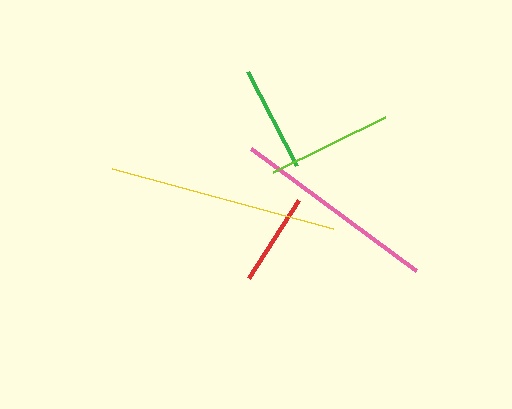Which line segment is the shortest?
The red line is the shortest at approximately 93 pixels.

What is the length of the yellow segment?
The yellow segment is approximately 229 pixels long.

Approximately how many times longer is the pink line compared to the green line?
The pink line is approximately 1.9 times the length of the green line.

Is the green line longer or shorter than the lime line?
The lime line is longer than the green line.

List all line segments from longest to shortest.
From longest to shortest: yellow, pink, lime, green, red.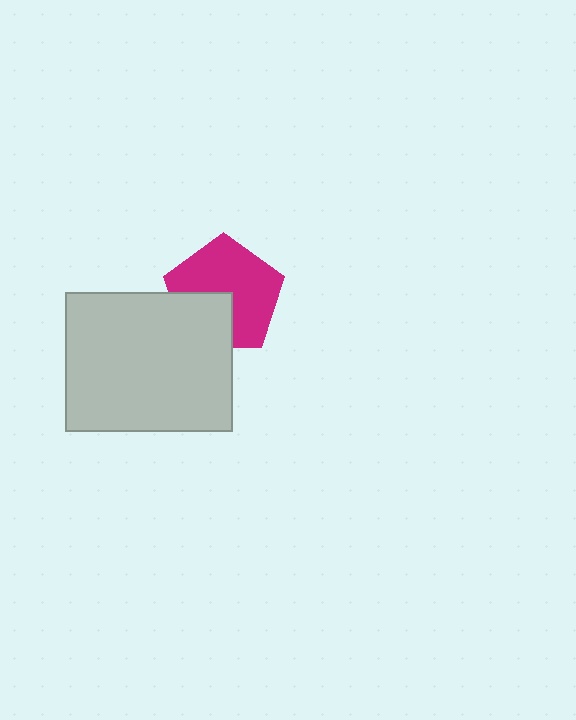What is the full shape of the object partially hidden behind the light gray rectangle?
The partially hidden object is a magenta pentagon.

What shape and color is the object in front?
The object in front is a light gray rectangle.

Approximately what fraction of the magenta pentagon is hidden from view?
Roughly 33% of the magenta pentagon is hidden behind the light gray rectangle.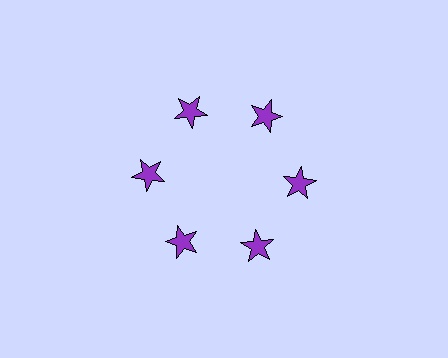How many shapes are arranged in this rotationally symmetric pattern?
There are 6 shapes, arranged in 6 groups of 1.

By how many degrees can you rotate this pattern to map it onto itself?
The pattern maps onto itself every 60 degrees of rotation.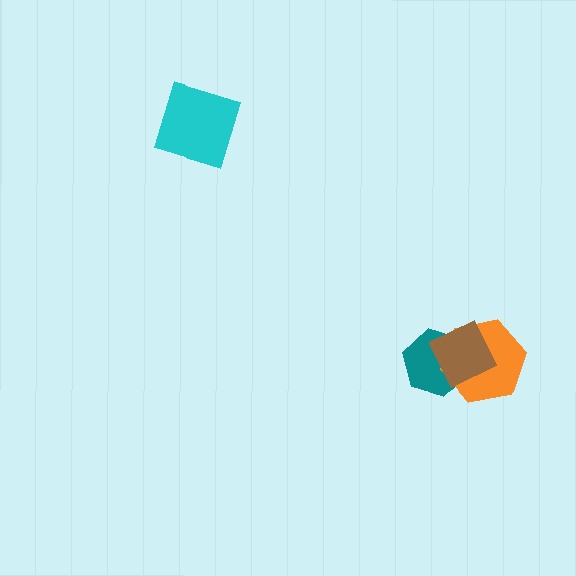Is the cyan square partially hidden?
No, no other shape covers it.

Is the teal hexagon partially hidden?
Yes, it is partially covered by another shape.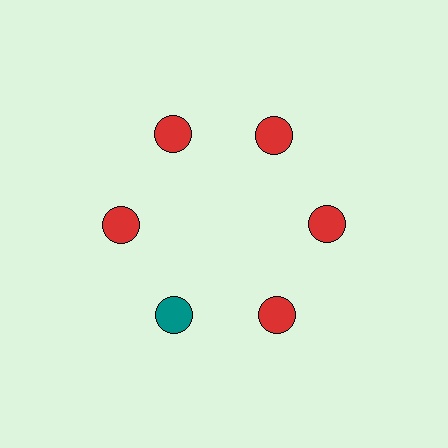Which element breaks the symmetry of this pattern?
The teal circle at roughly the 7 o'clock position breaks the symmetry. All other shapes are red circles.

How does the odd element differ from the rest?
It has a different color: teal instead of red.